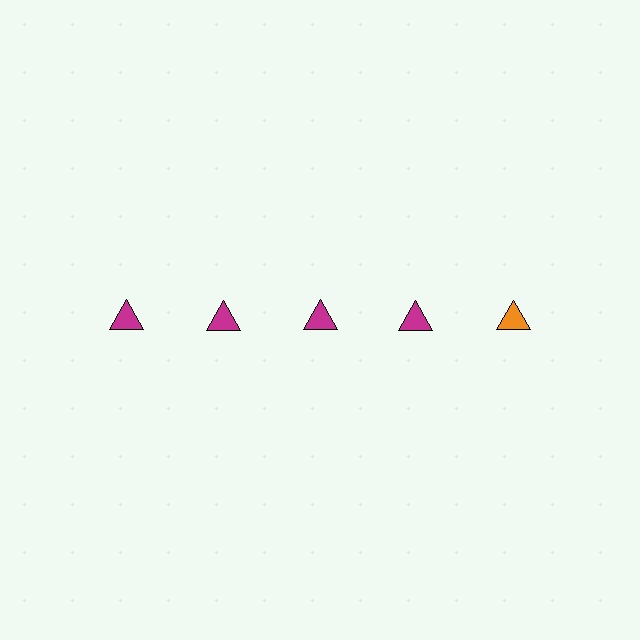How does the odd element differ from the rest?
It has a different color: orange instead of magenta.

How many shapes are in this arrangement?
There are 5 shapes arranged in a grid pattern.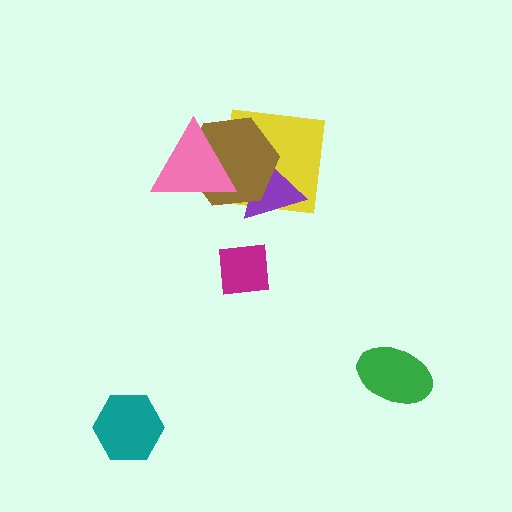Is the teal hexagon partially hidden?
No, no other shape covers it.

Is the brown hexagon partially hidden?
Yes, it is partially covered by another shape.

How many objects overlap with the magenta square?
0 objects overlap with the magenta square.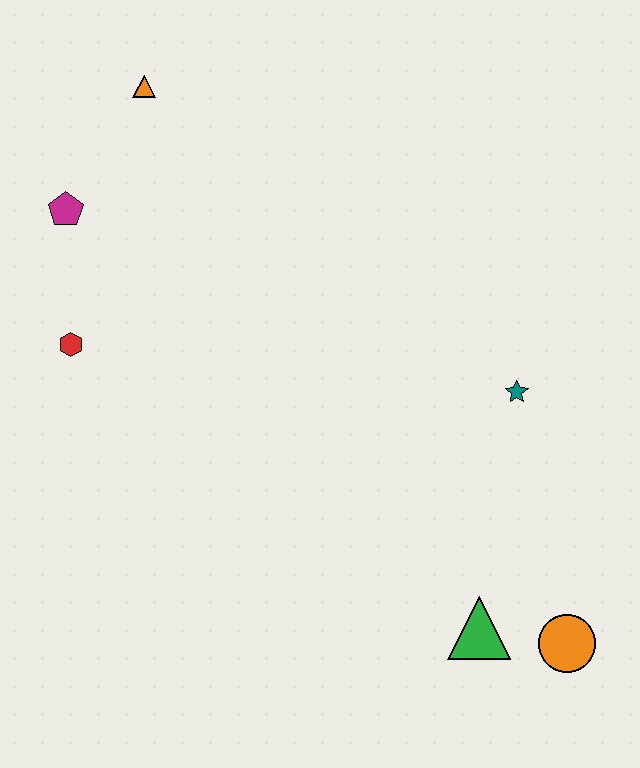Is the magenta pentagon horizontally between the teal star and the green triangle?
No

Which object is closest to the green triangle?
The orange circle is closest to the green triangle.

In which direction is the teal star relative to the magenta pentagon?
The teal star is to the right of the magenta pentagon.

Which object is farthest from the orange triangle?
The orange circle is farthest from the orange triangle.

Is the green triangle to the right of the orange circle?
No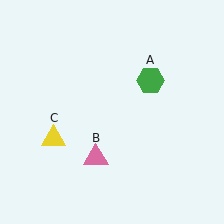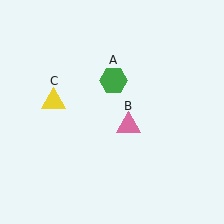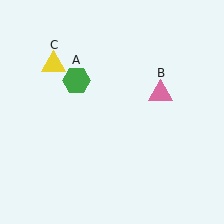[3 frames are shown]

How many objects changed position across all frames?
3 objects changed position: green hexagon (object A), pink triangle (object B), yellow triangle (object C).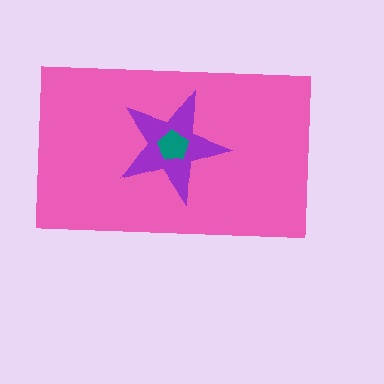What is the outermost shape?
The pink rectangle.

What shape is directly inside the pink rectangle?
The purple star.